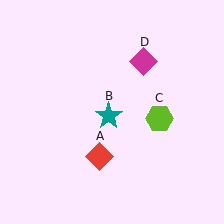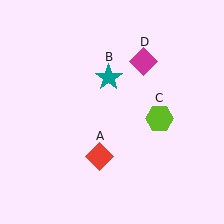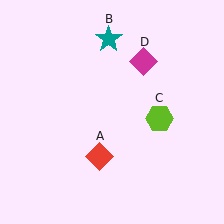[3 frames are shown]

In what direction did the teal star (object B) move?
The teal star (object B) moved up.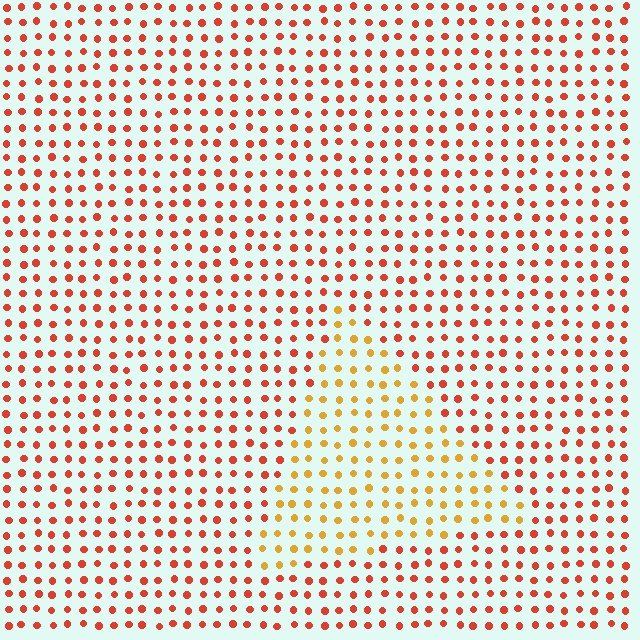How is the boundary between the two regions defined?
The boundary is defined purely by a slight shift in hue (about 35 degrees). Spacing, size, and orientation are identical on both sides.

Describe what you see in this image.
The image is filled with small red elements in a uniform arrangement. A triangle-shaped region is visible where the elements are tinted to a slightly different hue, forming a subtle color boundary.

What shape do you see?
I see a triangle.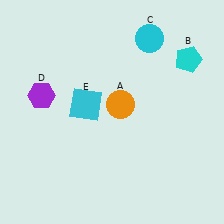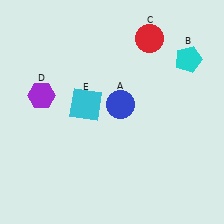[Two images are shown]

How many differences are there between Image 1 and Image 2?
There are 2 differences between the two images.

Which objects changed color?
A changed from orange to blue. C changed from cyan to red.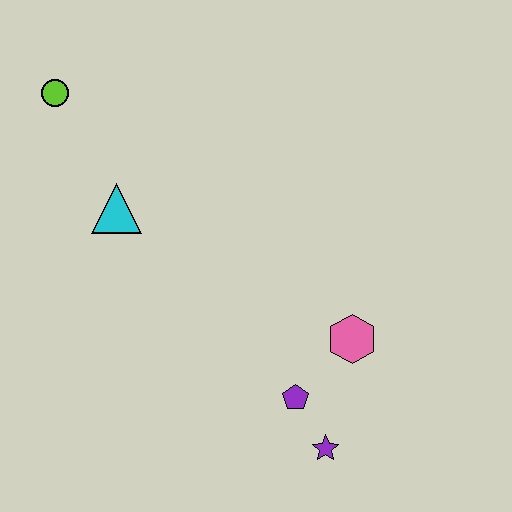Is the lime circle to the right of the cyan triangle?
No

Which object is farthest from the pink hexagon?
The lime circle is farthest from the pink hexagon.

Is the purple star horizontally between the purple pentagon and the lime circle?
No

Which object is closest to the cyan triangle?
The lime circle is closest to the cyan triangle.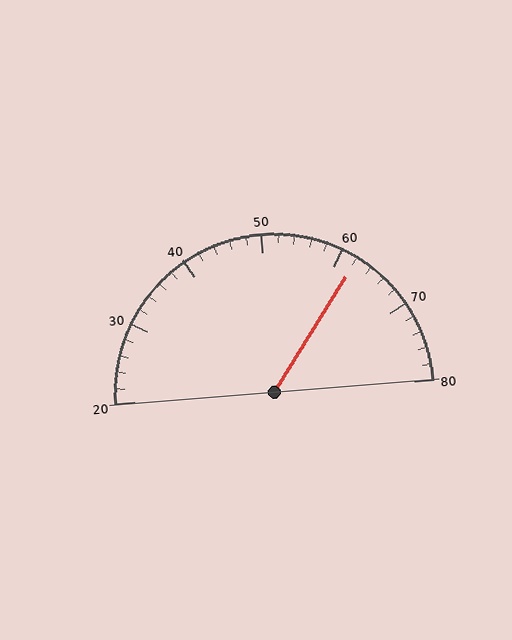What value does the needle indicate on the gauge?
The needle indicates approximately 62.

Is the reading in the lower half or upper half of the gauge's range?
The reading is in the upper half of the range (20 to 80).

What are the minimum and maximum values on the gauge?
The gauge ranges from 20 to 80.